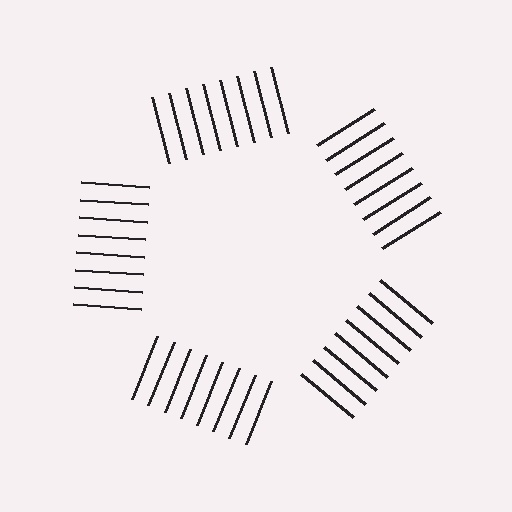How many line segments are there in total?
40 — 8 along each of the 5 edges.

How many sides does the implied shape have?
5 sides — the line-ends trace a pentagon.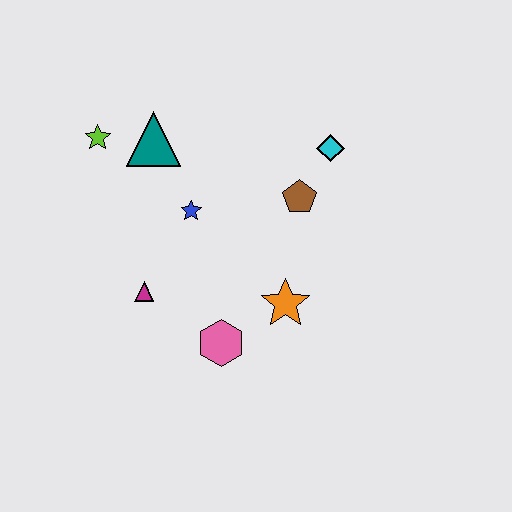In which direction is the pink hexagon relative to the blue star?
The pink hexagon is below the blue star.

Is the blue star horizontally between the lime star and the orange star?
Yes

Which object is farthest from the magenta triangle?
The cyan diamond is farthest from the magenta triangle.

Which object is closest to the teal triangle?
The lime star is closest to the teal triangle.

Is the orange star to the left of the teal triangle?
No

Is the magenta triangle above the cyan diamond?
No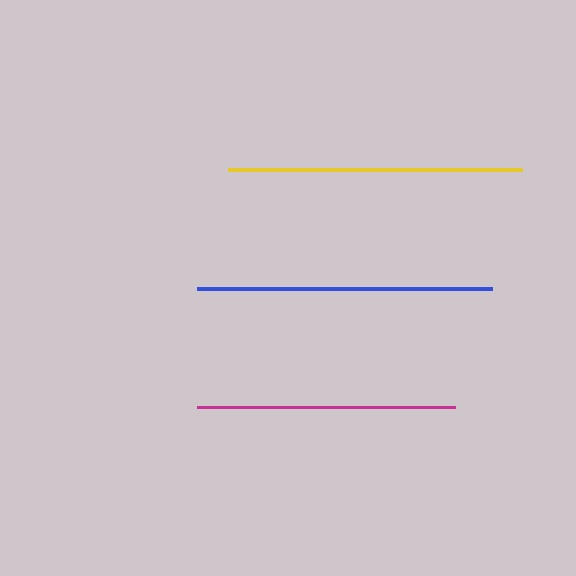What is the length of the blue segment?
The blue segment is approximately 295 pixels long.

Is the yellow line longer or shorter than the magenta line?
The yellow line is longer than the magenta line.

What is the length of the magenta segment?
The magenta segment is approximately 259 pixels long.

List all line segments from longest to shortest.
From longest to shortest: blue, yellow, magenta.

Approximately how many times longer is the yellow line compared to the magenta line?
The yellow line is approximately 1.1 times the length of the magenta line.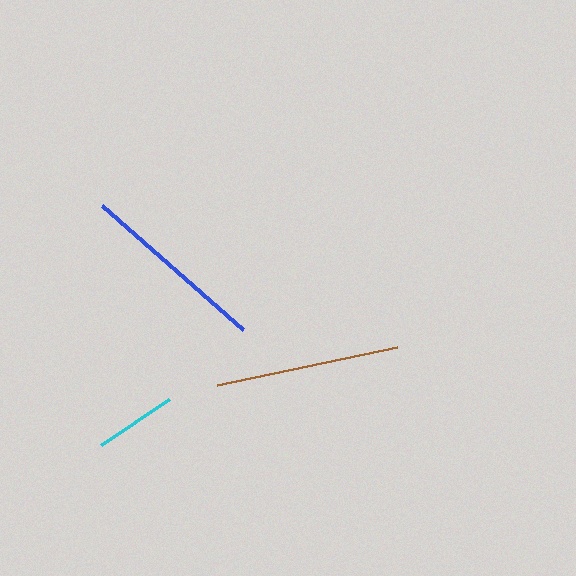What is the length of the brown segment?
The brown segment is approximately 184 pixels long.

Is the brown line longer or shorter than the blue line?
The blue line is longer than the brown line.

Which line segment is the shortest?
The cyan line is the shortest at approximately 82 pixels.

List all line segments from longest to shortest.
From longest to shortest: blue, brown, cyan.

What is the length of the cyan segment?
The cyan segment is approximately 82 pixels long.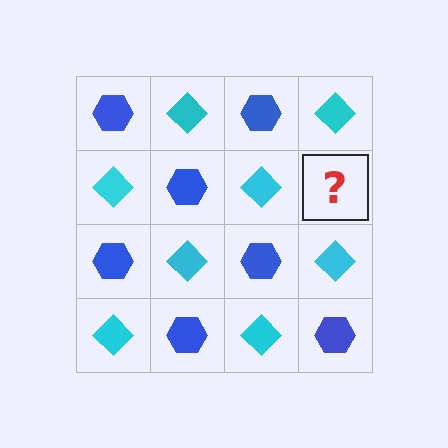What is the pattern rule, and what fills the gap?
The rule is that it alternates blue hexagon and cyan diamond in a checkerboard pattern. The gap should be filled with a blue hexagon.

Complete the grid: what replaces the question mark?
The question mark should be replaced with a blue hexagon.